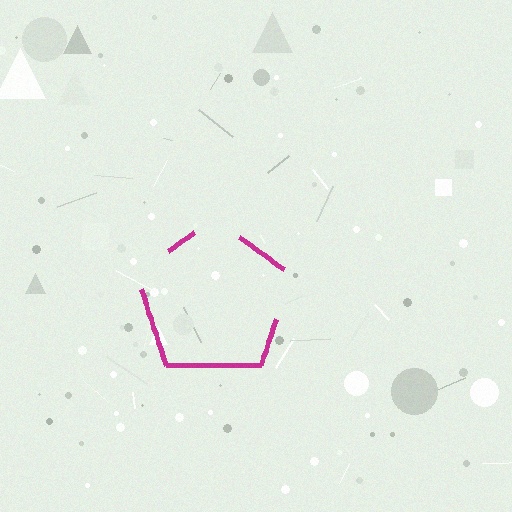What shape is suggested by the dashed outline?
The dashed outline suggests a pentagon.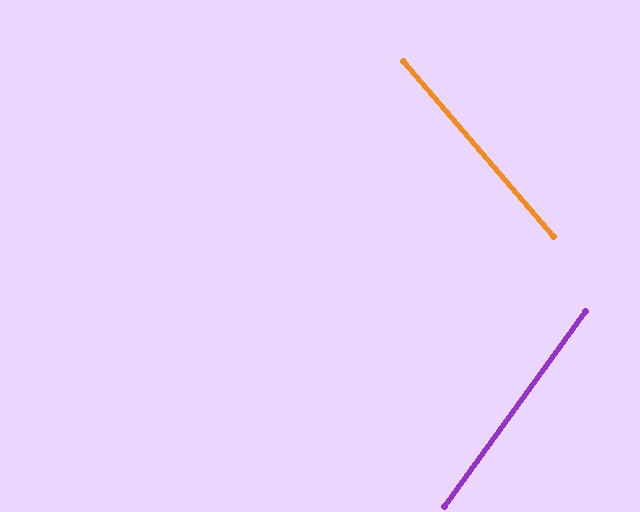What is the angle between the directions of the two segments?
Approximately 77 degrees.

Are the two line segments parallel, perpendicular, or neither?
Neither parallel nor perpendicular — they differ by about 77°.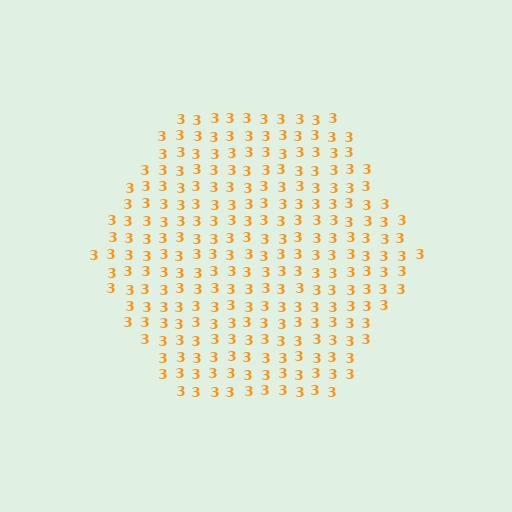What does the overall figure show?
The overall figure shows a hexagon.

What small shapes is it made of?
It is made of small digit 3's.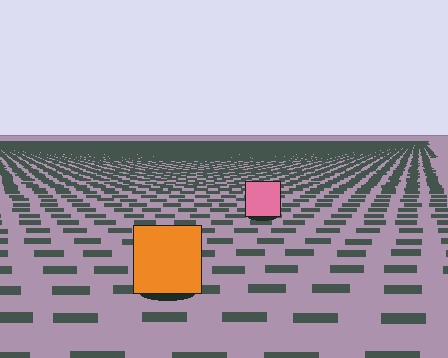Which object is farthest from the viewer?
The pink square is farthest from the viewer. It appears smaller and the ground texture around it is denser.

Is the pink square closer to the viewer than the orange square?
No. The orange square is closer — you can tell from the texture gradient: the ground texture is coarser near it.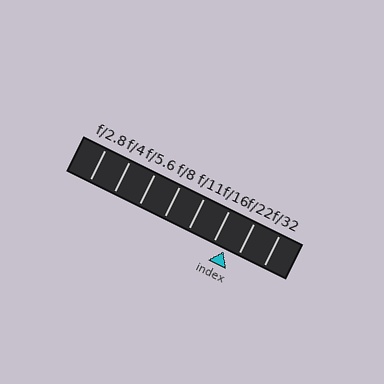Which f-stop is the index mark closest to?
The index mark is closest to f/16.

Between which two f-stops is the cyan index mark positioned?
The index mark is between f/16 and f/22.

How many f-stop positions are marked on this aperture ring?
There are 8 f-stop positions marked.